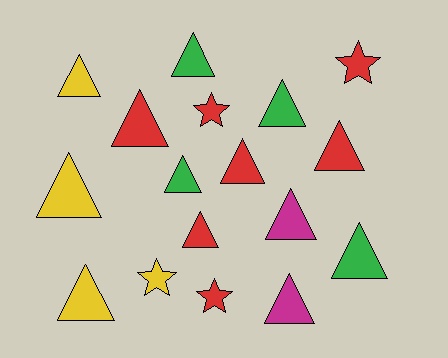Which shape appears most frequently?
Triangle, with 13 objects.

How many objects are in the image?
There are 17 objects.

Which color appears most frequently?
Red, with 7 objects.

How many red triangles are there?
There are 4 red triangles.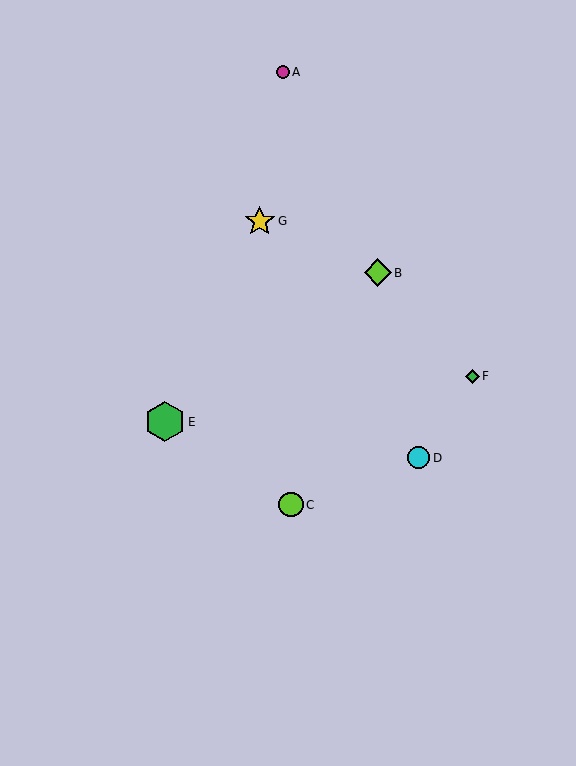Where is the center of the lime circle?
The center of the lime circle is at (291, 505).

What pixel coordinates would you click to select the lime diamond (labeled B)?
Click at (378, 273) to select the lime diamond B.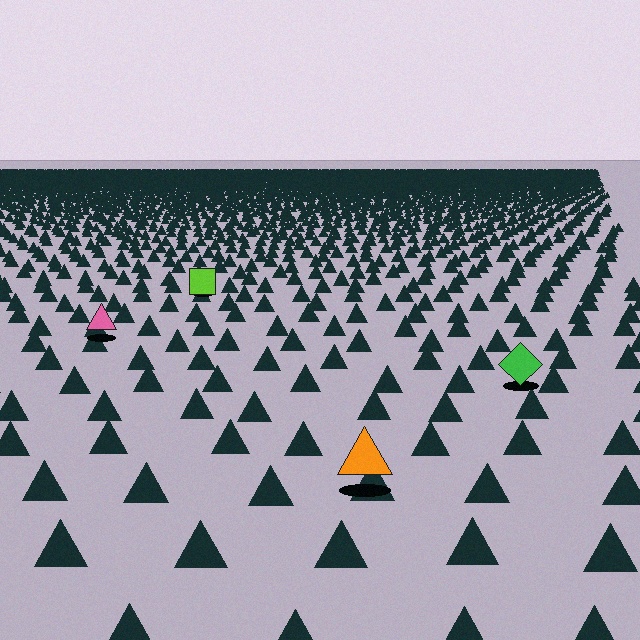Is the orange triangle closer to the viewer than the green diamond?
Yes. The orange triangle is closer — you can tell from the texture gradient: the ground texture is coarser near it.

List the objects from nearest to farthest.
From nearest to farthest: the orange triangle, the green diamond, the pink triangle, the lime square.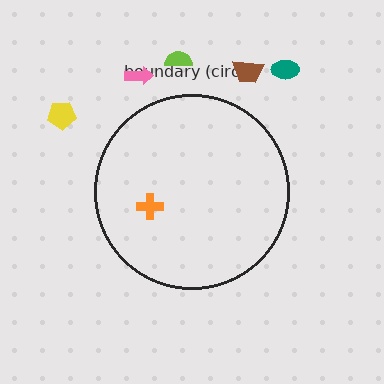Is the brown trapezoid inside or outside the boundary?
Outside.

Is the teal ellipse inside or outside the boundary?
Outside.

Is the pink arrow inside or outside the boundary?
Outside.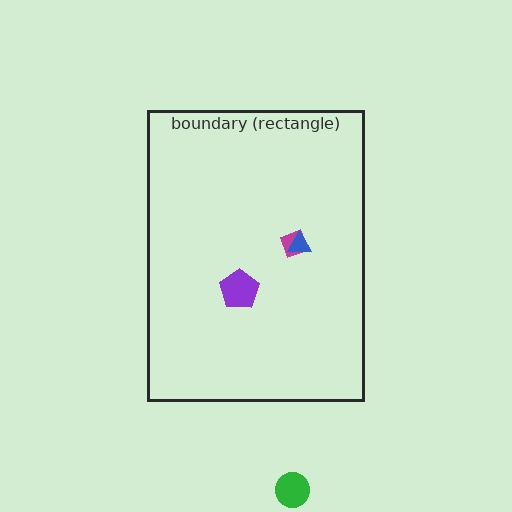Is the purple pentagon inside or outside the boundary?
Inside.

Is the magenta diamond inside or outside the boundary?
Inside.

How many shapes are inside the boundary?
3 inside, 1 outside.